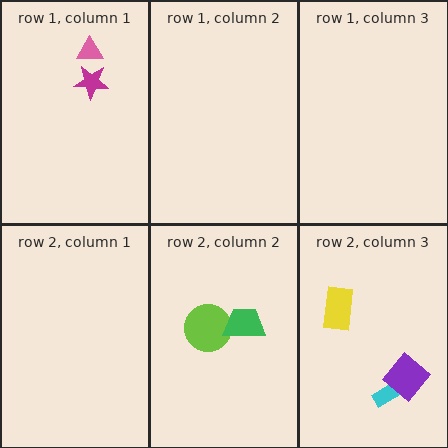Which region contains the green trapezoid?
The row 2, column 2 region.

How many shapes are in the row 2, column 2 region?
2.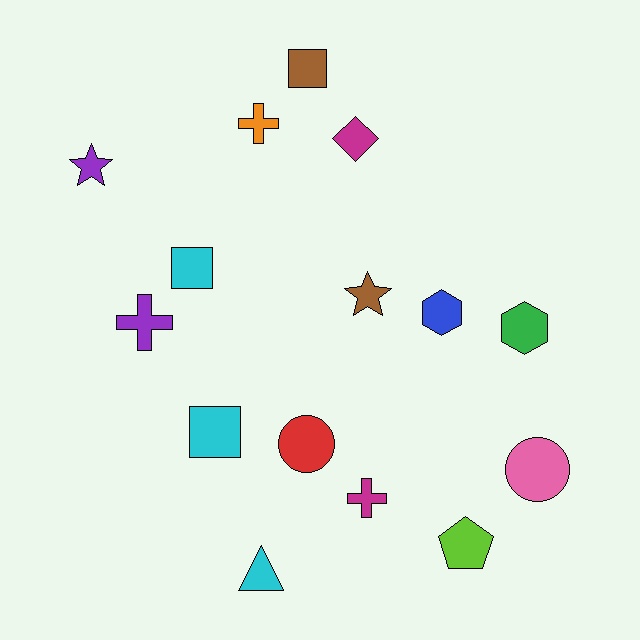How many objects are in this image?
There are 15 objects.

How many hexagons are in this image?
There are 2 hexagons.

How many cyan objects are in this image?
There are 3 cyan objects.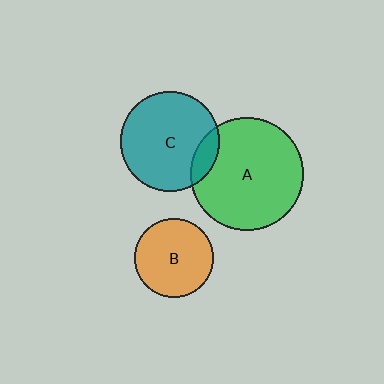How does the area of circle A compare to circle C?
Approximately 1.3 times.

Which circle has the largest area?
Circle A (green).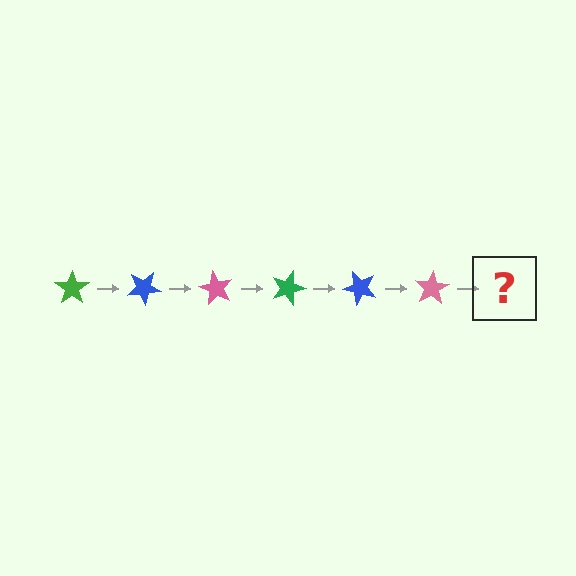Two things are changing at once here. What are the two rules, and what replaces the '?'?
The two rules are that it rotates 30 degrees each step and the color cycles through green, blue, and pink. The '?' should be a green star, rotated 180 degrees from the start.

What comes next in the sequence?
The next element should be a green star, rotated 180 degrees from the start.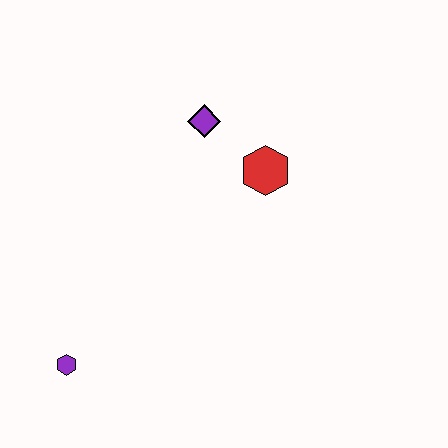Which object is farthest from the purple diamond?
The purple hexagon is farthest from the purple diamond.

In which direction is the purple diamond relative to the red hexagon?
The purple diamond is to the left of the red hexagon.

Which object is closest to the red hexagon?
The purple diamond is closest to the red hexagon.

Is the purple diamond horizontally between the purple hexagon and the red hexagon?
Yes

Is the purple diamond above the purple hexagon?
Yes